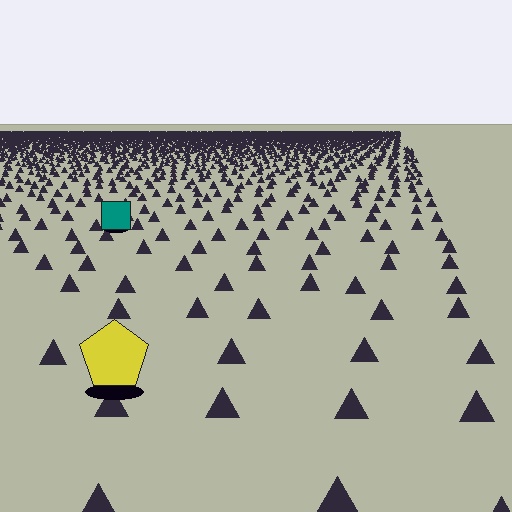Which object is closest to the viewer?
The yellow pentagon is closest. The texture marks near it are larger and more spread out.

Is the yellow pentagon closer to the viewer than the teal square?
Yes. The yellow pentagon is closer — you can tell from the texture gradient: the ground texture is coarser near it.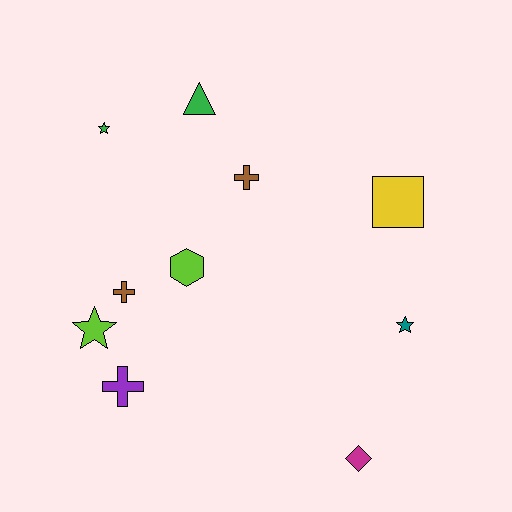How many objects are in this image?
There are 10 objects.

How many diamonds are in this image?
There is 1 diamond.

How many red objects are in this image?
There are no red objects.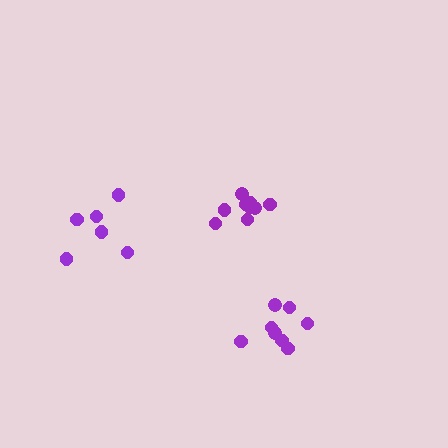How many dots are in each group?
Group 1: 6 dots, Group 2: 9 dots, Group 3: 8 dots (23 total).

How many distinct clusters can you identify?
There are 3 distinct clusters.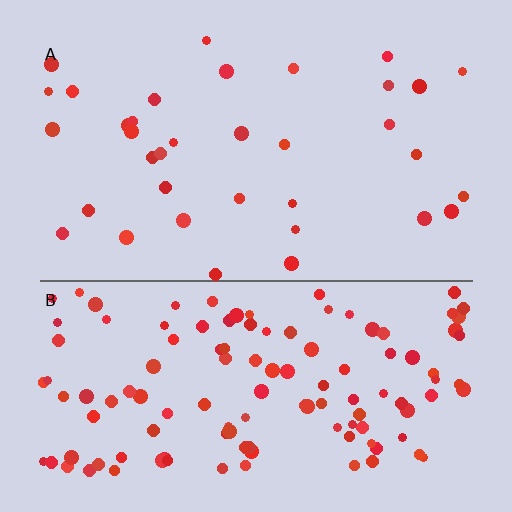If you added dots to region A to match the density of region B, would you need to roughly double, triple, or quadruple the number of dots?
Approximately triple.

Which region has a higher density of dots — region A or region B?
B (the bottom).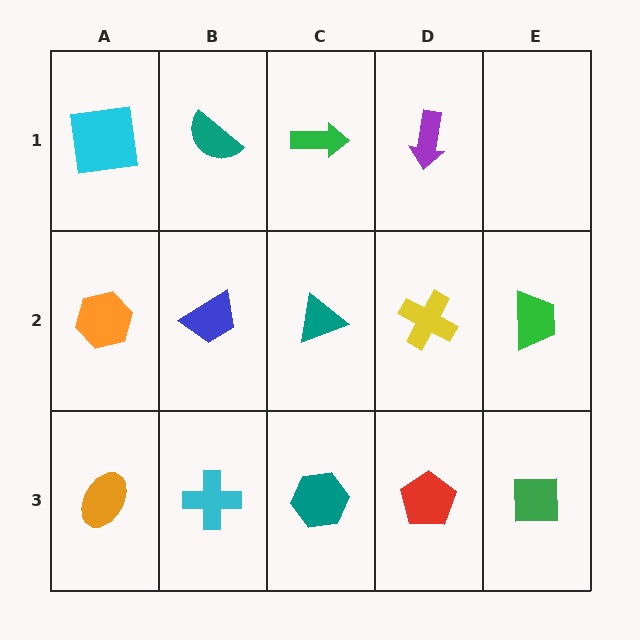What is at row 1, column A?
A cyan square.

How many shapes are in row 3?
5 shapes.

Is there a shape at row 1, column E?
No, that cell is empty.